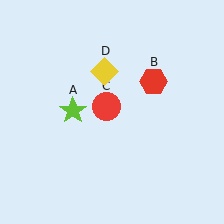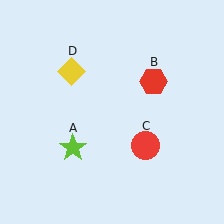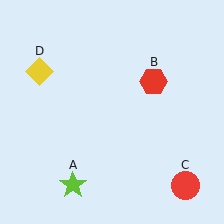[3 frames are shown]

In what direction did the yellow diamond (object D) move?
The yellow diamond (object D) moved left.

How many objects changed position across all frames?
3 objects changed position: lime star (object A), red circle (object C), yellow diamond (object D).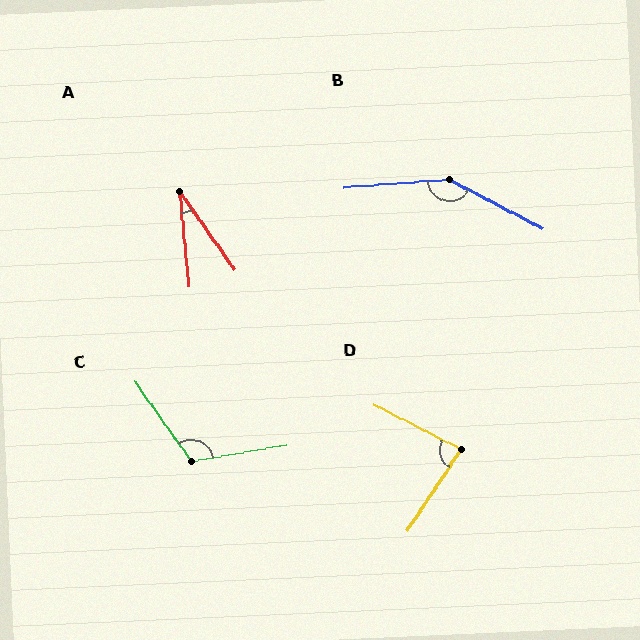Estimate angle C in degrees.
Approximately 116 degrees.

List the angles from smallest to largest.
A (29°), D (83°), C (116°), B (148°).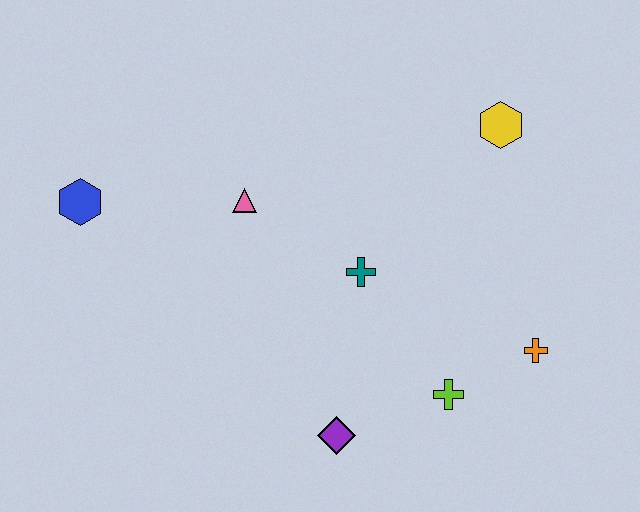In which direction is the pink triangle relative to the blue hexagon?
The pink triangle is to the right of the blue hexagon.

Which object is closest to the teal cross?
The pink triangle is closest to the teal cross.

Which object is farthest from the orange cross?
The blue hexagon is farthest from the orange cross.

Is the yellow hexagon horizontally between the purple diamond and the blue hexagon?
No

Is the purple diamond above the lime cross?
No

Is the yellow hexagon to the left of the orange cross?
Yes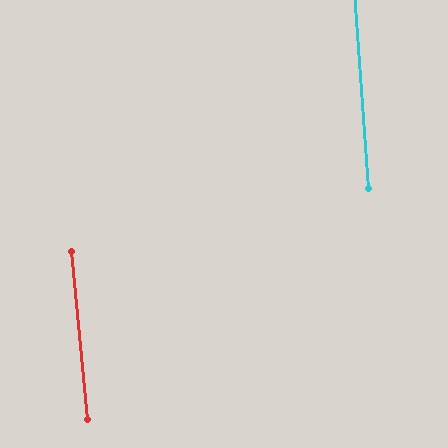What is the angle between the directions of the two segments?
Approximately 1 degree.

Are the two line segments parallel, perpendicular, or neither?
Parallel — their directions differ by only 1.3°.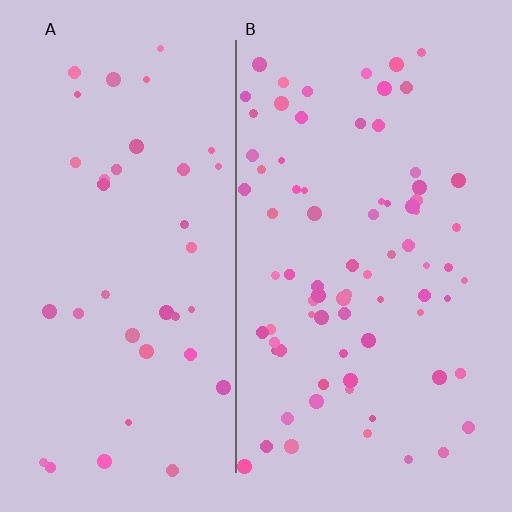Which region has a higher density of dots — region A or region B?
B (the right).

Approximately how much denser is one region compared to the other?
Approximately 2.1× — region B over region A.